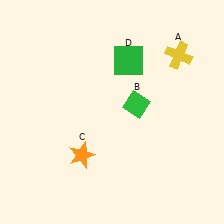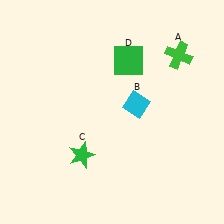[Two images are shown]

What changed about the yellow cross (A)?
In Image 1, A is yellow. In Image 2, it changed to green.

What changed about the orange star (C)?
In Image 1, C is orange. In Image 2, it changed to green.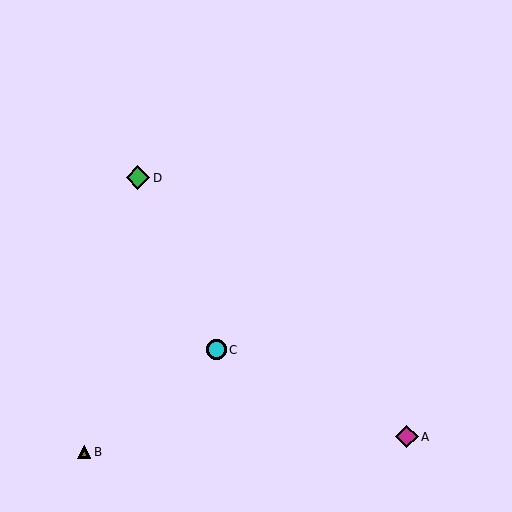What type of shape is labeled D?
Shape D is a green diamond.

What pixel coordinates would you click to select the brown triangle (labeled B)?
Click at (84, 452) to select the brown triangle B.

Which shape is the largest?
The green diamond (labeled D) is the largest.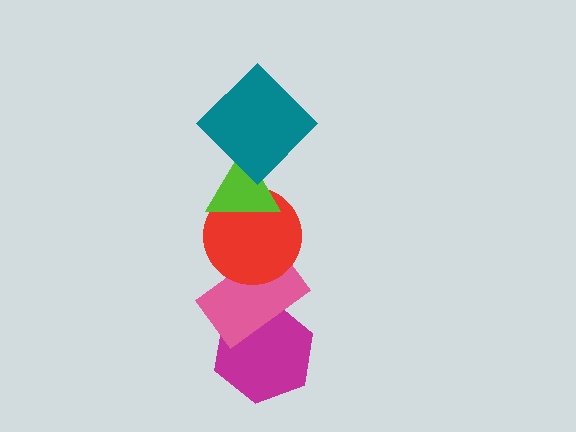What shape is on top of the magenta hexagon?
The pink rectangle is on top of the magenta hexagon.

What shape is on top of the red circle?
The lime triangle is on top of the red circle.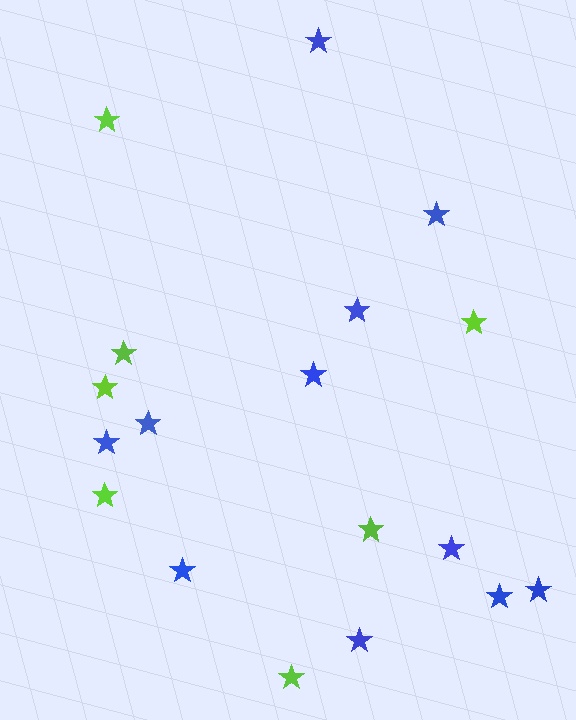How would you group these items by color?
There are 2 groups: one group of blue stars (11) and one group of lime stars (7).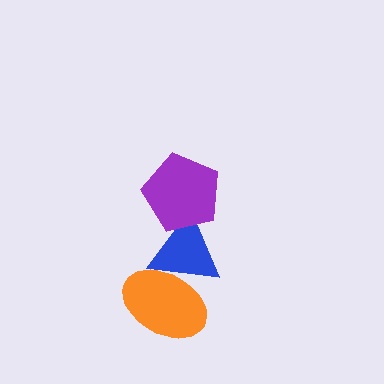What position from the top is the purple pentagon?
The purple pentagon is 1st from the top.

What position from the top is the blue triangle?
The blue triangle is 2nd from the top.